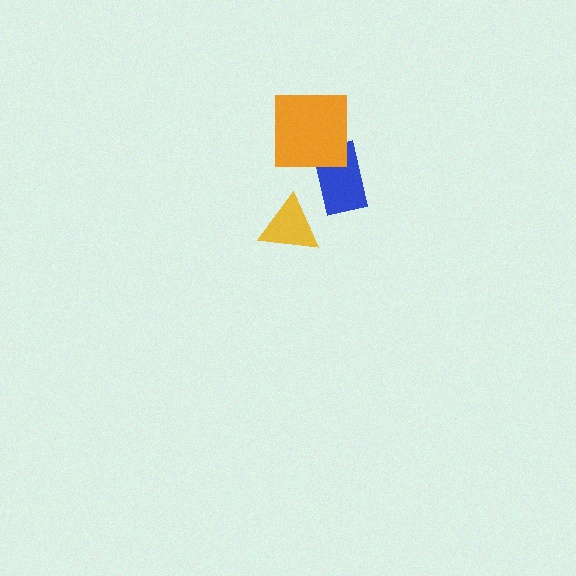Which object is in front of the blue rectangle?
The orange square is in front of the blue rectangle.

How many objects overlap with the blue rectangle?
1 object overlaps with the blue rectangle.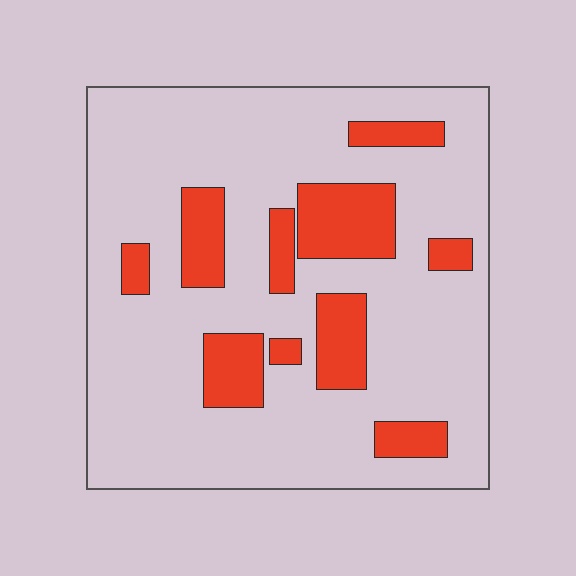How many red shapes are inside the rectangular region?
10.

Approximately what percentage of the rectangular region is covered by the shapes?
Approximately 20%.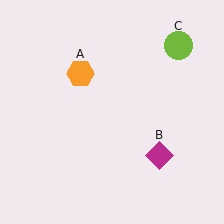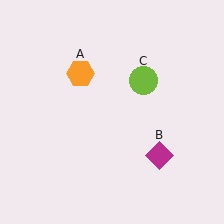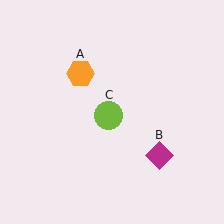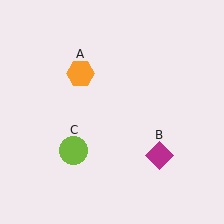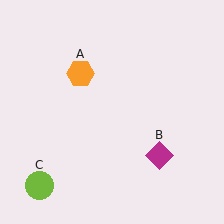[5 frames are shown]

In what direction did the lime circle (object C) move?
The lime circle (object C) moved down and to the left.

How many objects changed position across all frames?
1 object changed position: lime circle (object C).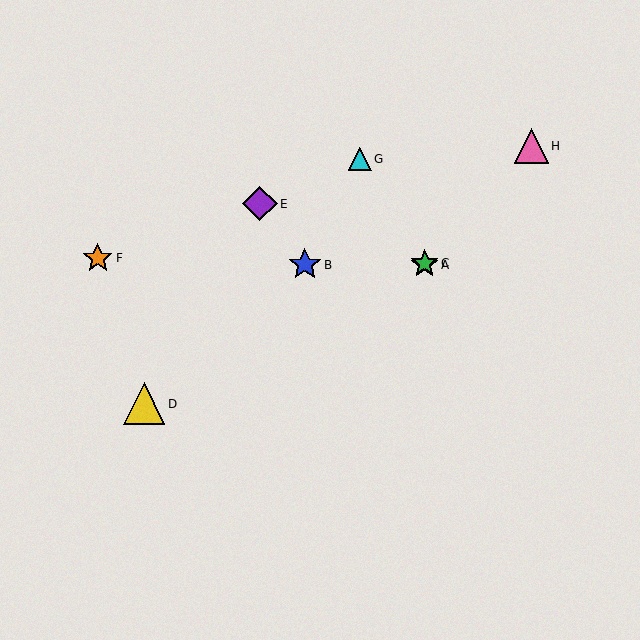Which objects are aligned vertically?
Objects A, C are aligned vertically.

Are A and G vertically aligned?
No, A is at x≈425 and G is at x≈360.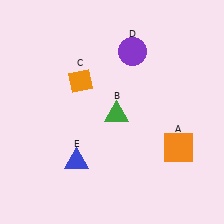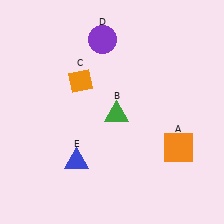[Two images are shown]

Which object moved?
The purple circle (D) moved left.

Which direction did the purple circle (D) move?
The purple circle (D) moved left.